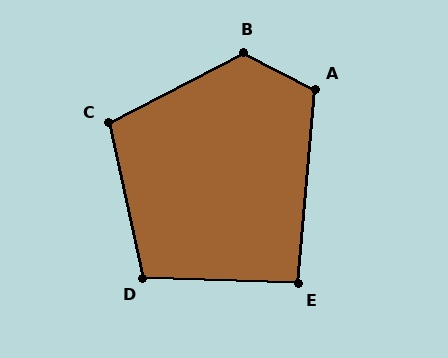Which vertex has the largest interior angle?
B, at approximately 125 degrees.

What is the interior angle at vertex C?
Approximately 105 degrees (obtuse).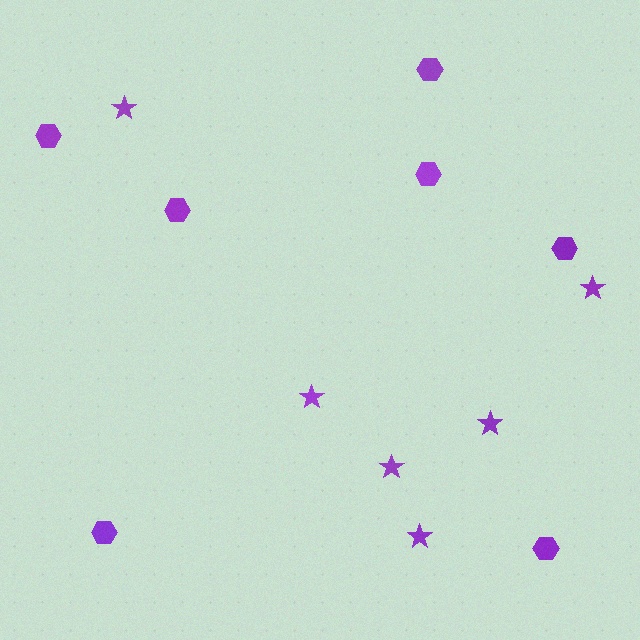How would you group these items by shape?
There are 2 groups: one group of hexagons (7) and one group of stars (6).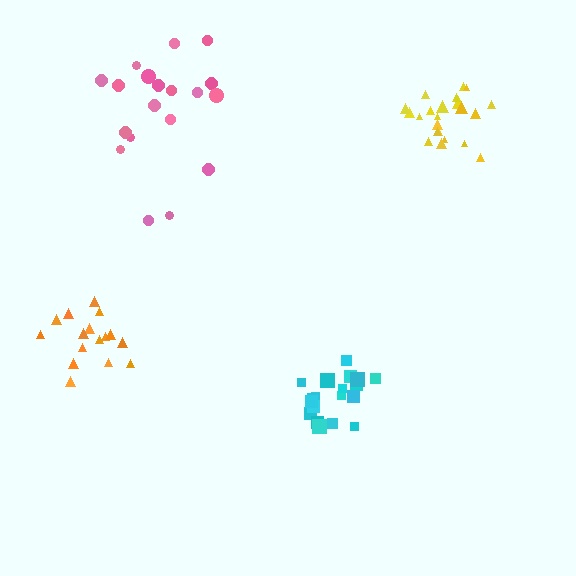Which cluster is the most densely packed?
Yellow.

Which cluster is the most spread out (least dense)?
Pink.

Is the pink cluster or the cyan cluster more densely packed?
Cyan.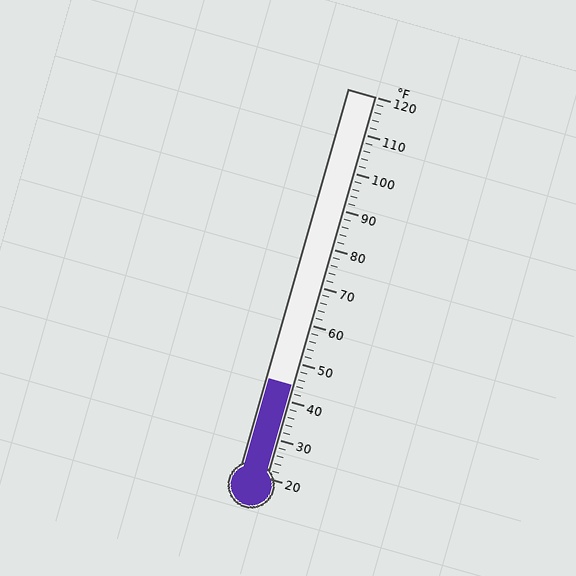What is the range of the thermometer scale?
The thermometer scale ranges from 20°F to 120°F.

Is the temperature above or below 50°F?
The temperature is below 50°F.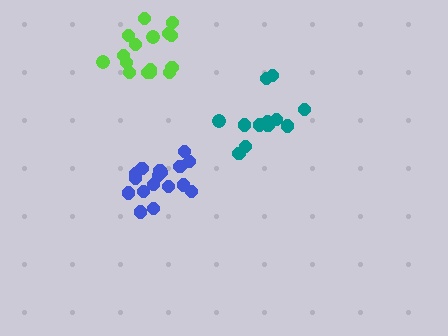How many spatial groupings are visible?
There are 3 spatial groupings.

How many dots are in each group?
Group 1: 16 dots, Group 2: 12 dots, Group 3: 17 dots (45 total).